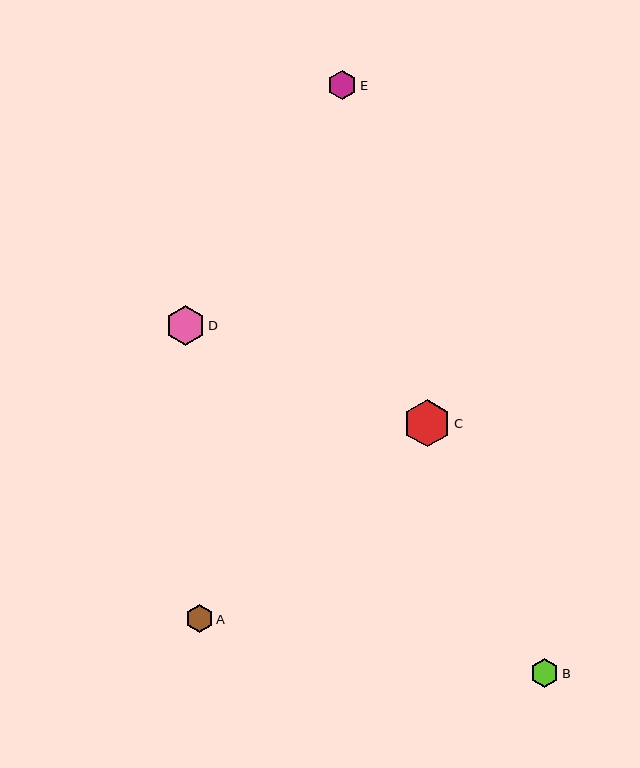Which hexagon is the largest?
Hexagon C is the largest with a size of approximately 48 pixels.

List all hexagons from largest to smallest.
From largest to smallest: C, D, E, B, A.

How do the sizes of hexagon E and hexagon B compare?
Hexagon E and hexagon B are approximately the same size.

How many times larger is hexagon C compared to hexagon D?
Hexagon C is approximately 1.2 times the size of hexagon D.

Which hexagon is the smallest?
Hexagon A is the smallest with a size of approximately 28 pixels.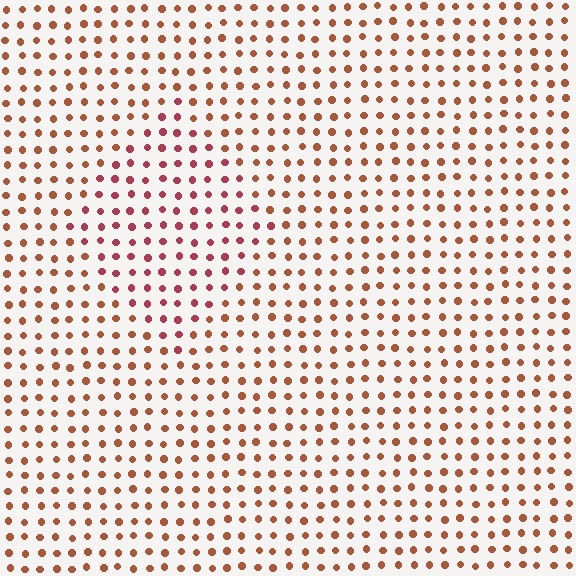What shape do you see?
I see a diamond.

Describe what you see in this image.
The image is filled with small brown elements in a uniform arrangement. A diamond-shaped region is visible where the elements are tinted to a slightly different hue, forming a subtle color boundary.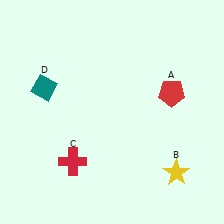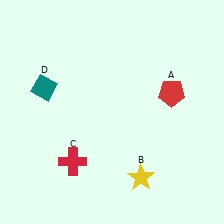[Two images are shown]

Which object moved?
The yellow star (B) moved left.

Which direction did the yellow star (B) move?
The yellow star (B) moved left.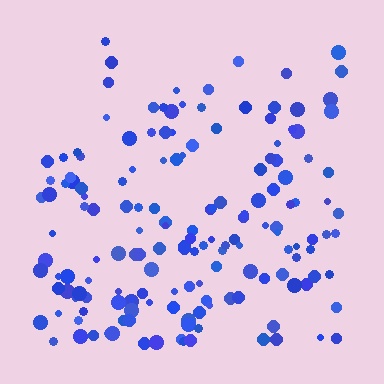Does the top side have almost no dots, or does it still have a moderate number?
Still a moderate number, just noticeably fewer than the bottom.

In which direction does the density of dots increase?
From top to bottom, with the bottom side densest.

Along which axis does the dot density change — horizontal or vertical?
Vertical.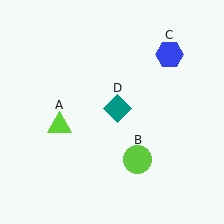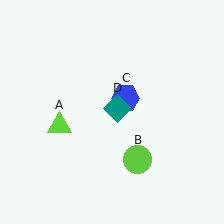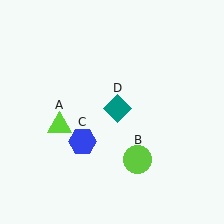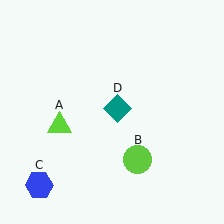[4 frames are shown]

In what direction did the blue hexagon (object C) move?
The blue hexagon (object C) moved down and to the left.